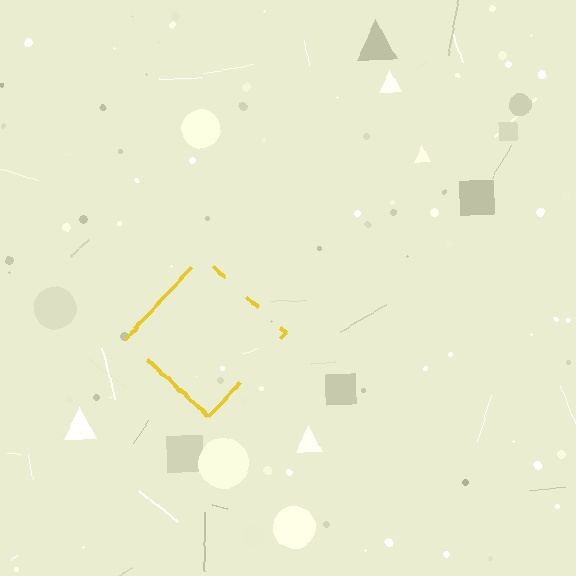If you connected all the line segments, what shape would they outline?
They would outline a diamond.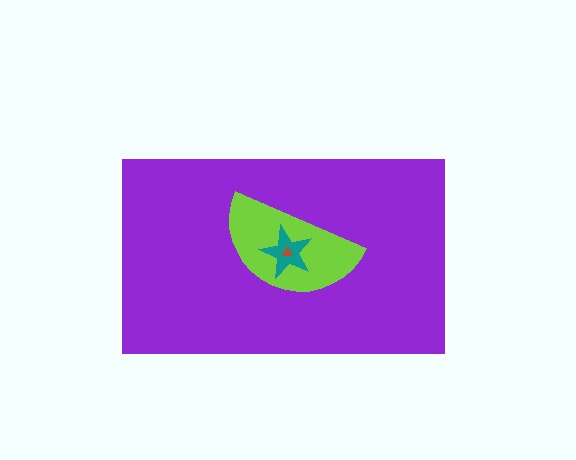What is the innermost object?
The brown triangle.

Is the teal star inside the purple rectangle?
Yes.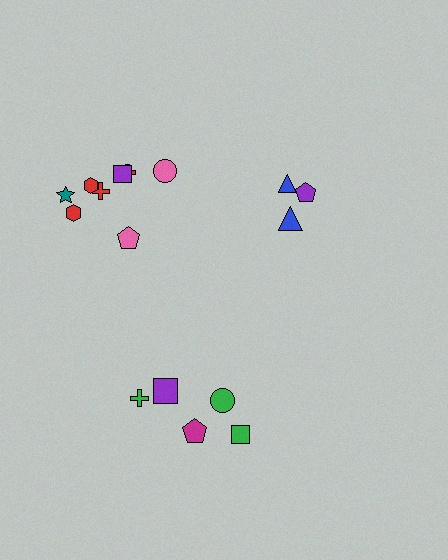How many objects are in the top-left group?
There are 8 objects.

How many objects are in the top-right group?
There are 3 objects.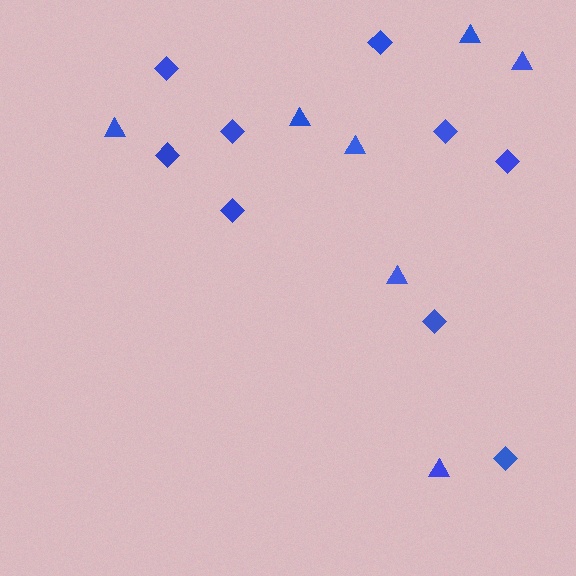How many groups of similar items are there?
There are 2 groups: one group of diamonds (9) and one group of triangles (7).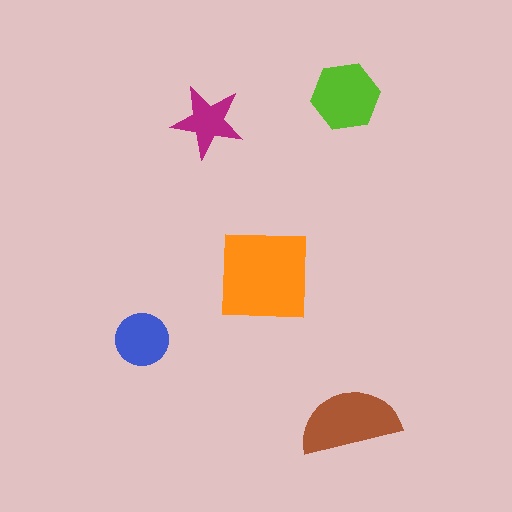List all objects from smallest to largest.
The magenta star, the blue circle, the lime hexagon, the brown semicircle, the orange square.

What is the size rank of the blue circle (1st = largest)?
4th.